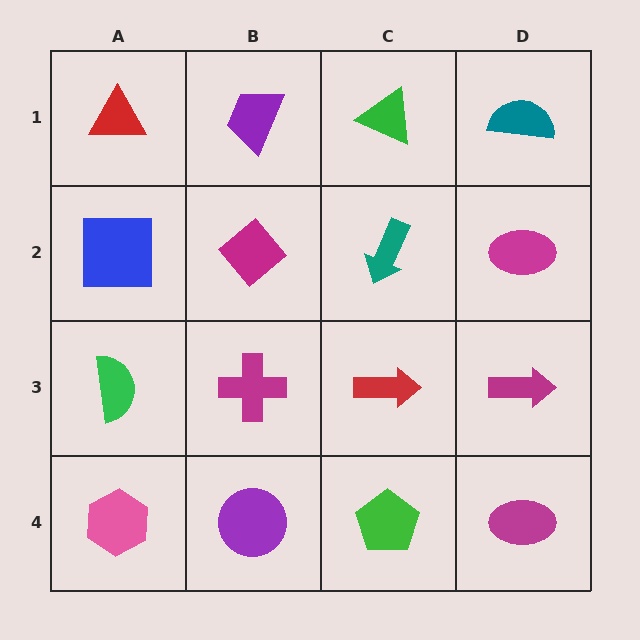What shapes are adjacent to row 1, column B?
A magenta diamond (row 2, column B), a red triangle (row 1, column A), a green triangle (row 1, column C).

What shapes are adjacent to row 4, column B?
A magenta cross (row 3, column B), a pink hexagon (row 4, column A), a green pentagon (row 4, column C).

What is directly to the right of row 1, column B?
A green triangle.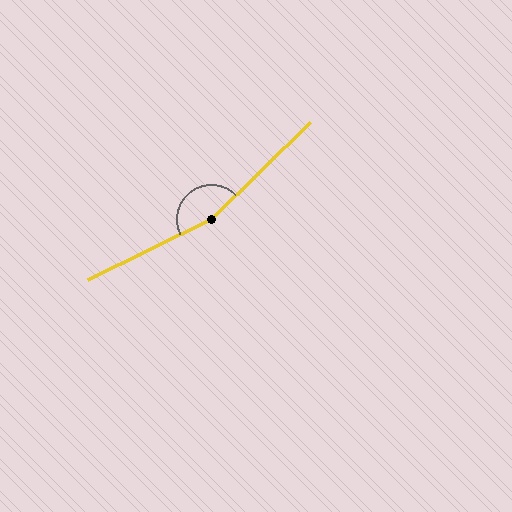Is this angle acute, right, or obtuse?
It is obtuse.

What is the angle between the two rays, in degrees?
Approximately 162 degrees.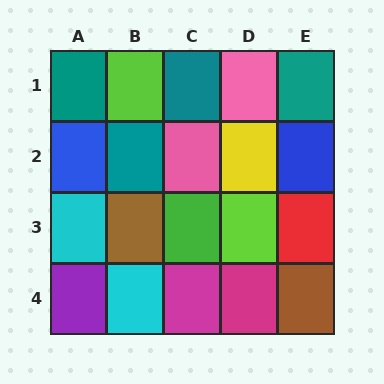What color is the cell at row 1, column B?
Lime.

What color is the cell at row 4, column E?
Brown.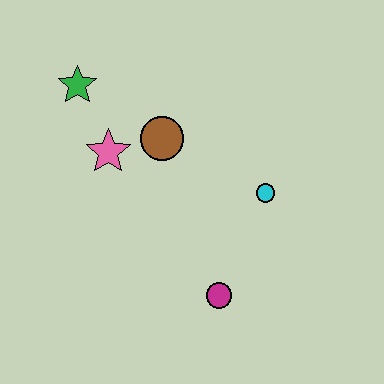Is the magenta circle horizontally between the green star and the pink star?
No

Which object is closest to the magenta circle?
The cyan circle is closest to the magenta circle.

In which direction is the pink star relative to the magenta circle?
The pink star is above the magenta circle.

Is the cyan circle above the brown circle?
No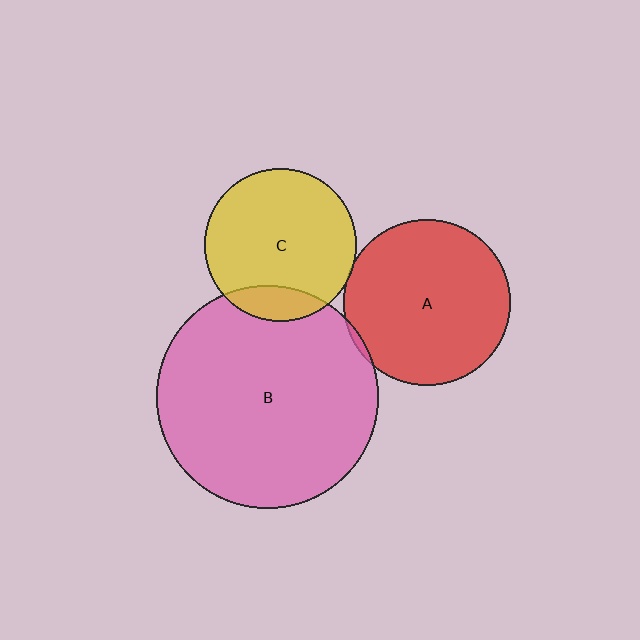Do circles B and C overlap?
Yes.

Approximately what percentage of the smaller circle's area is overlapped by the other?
Approximately 15%.